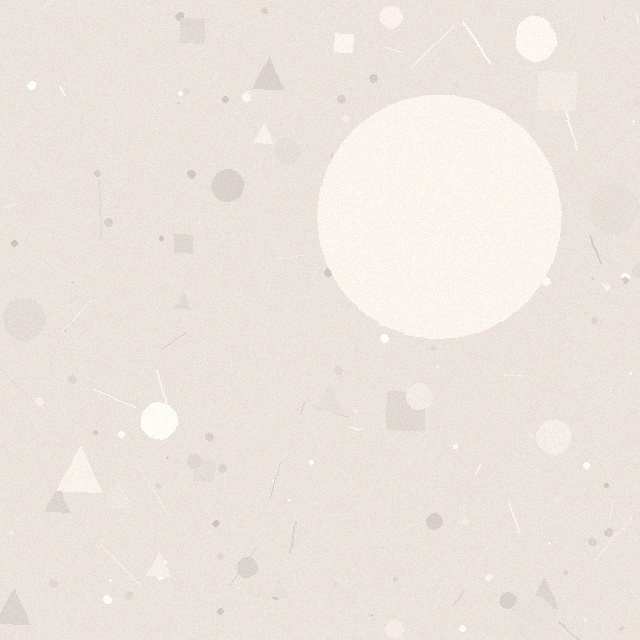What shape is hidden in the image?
A circle is hidden in the image.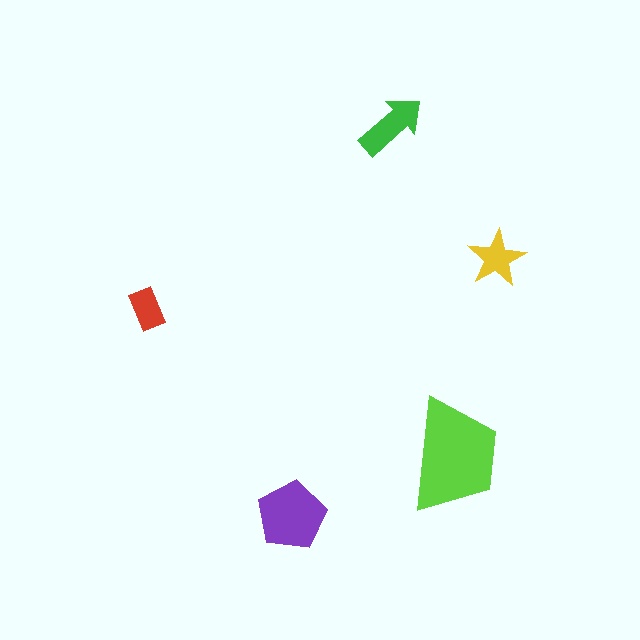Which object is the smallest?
The red rectangle.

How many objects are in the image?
There are 5 objects in the image.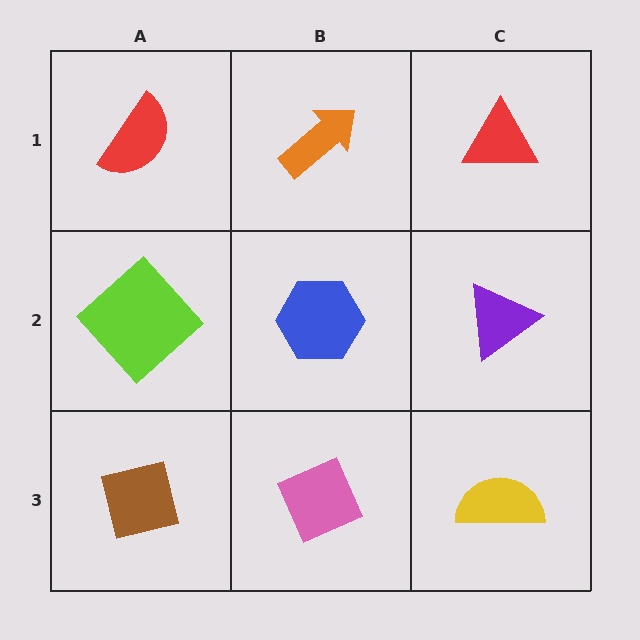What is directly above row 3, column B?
A blue hexagon.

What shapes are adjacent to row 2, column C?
A red triangle (row 1, column C), a yellow semicircle (row 3, column C), a blue hexagon (row 2, column B).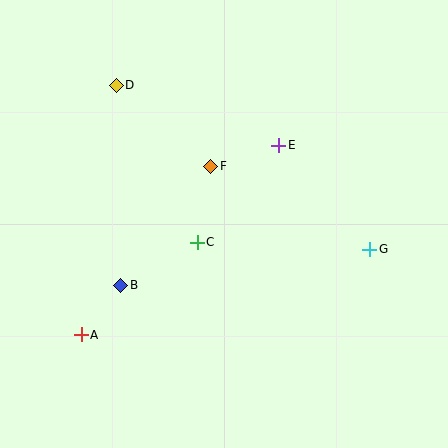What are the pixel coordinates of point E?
Point E is at (279, 145).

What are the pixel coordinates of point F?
Point F is at (211, 166).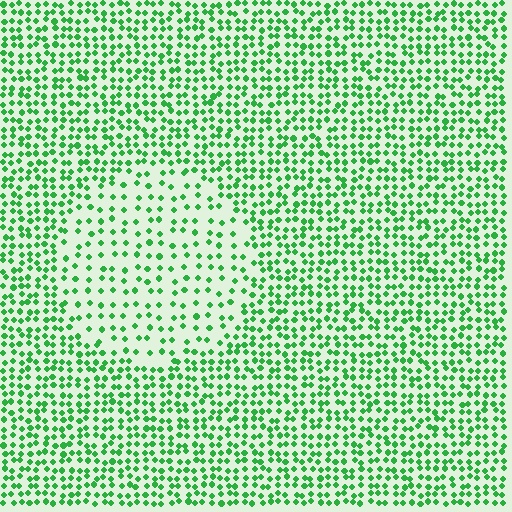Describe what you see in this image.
The image contains small green elements arranged at two different densities. A circle-shaped region is visible where the elements are less densely packed than the surrounding area.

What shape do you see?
I see a circle.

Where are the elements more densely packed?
The elements are more densely packed outside the circle boundary.